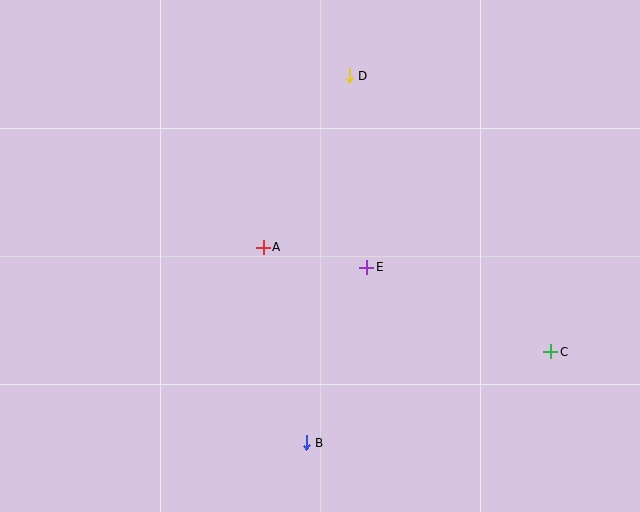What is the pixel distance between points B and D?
The distance between B and D is 370 pixels.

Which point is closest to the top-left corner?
Point D is closest to the top-left corner.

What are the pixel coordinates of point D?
Point D is at (349, 76).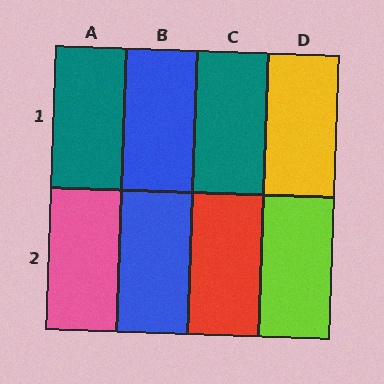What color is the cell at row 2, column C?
Red.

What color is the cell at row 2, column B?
Blue.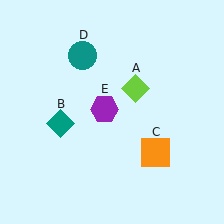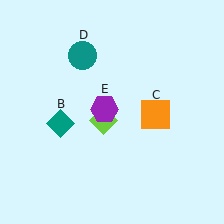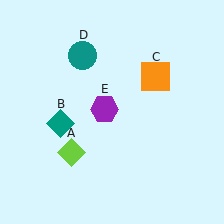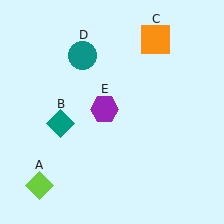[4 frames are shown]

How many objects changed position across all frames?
2 objects changed position: lime diamond (object A), orange square (object C).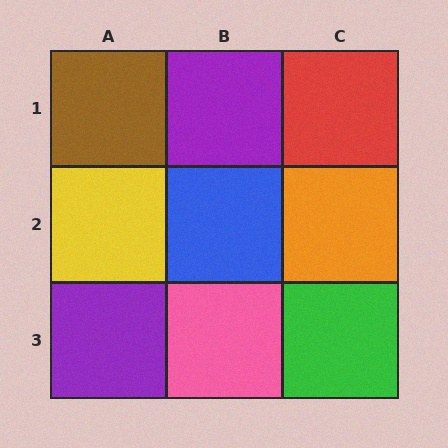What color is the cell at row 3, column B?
Pink.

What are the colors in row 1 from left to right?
Brown, purple, red.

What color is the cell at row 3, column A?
Purple.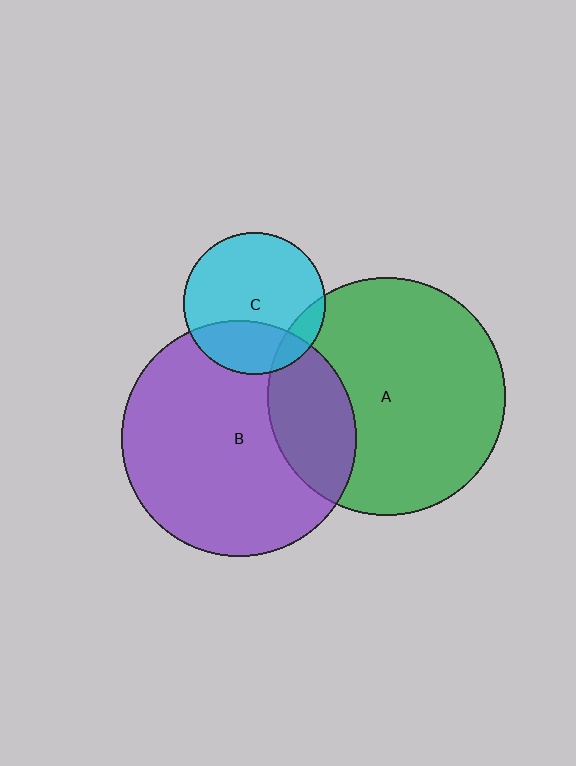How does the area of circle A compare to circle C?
Approximately 2.8 times.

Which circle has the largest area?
Circle A (green).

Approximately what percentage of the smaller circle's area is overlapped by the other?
Approximately 10%.